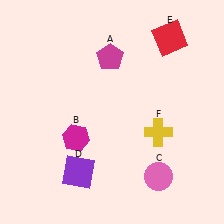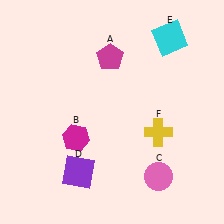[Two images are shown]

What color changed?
The square (E) changed from red in Image 1 to cyan in Image 2.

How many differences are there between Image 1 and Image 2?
There is 1 difference between the two images.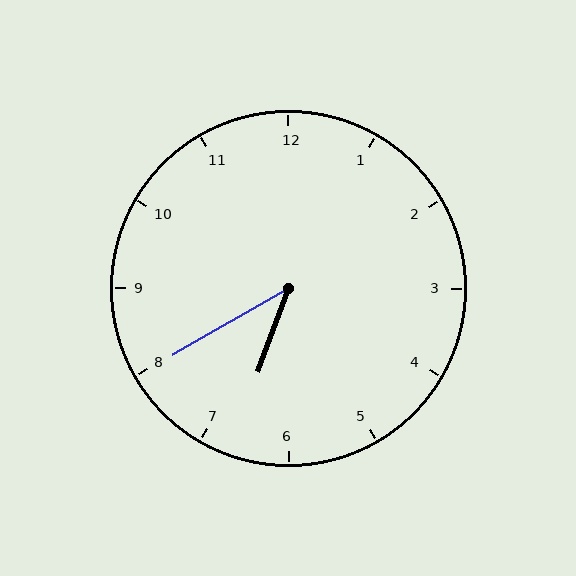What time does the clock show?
6:40.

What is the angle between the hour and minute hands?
Approximately 40 degrees.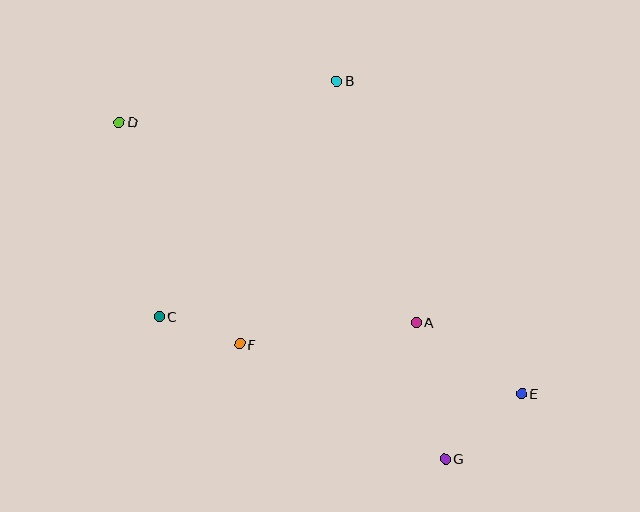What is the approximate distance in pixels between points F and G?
The distance between F and G is approximately 236 pixels.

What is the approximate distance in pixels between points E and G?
The distance between E and G is approximately 101 pixels.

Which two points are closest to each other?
Points C and F are closest to each other.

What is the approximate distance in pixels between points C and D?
The distance between C and D is approximately 198 pixels.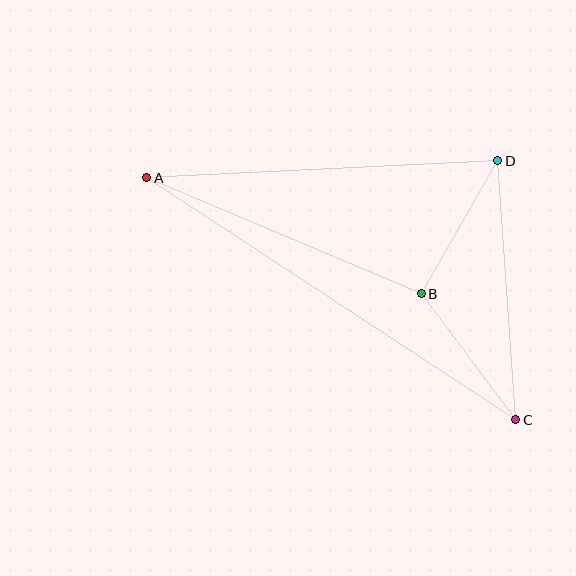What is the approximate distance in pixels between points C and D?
The distance between C and D is approximately 260 pixels.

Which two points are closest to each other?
Points B and D are closest to each other.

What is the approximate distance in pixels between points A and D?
The distance between A and D is approximately 352 pixels.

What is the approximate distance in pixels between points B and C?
The distance between B and C is approximately 158 pixels.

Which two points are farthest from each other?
Points A and C are farthest from each other.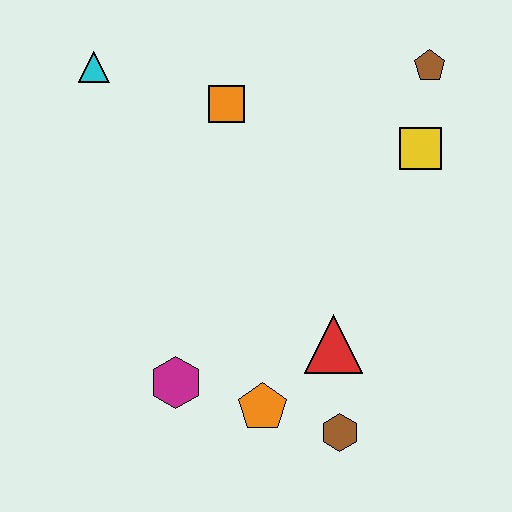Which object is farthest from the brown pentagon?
The magenta hexagon is farthest from the brown pentagon.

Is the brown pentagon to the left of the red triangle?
No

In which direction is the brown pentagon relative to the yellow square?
The brown pentagon is above the yellow square.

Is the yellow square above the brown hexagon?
Yes